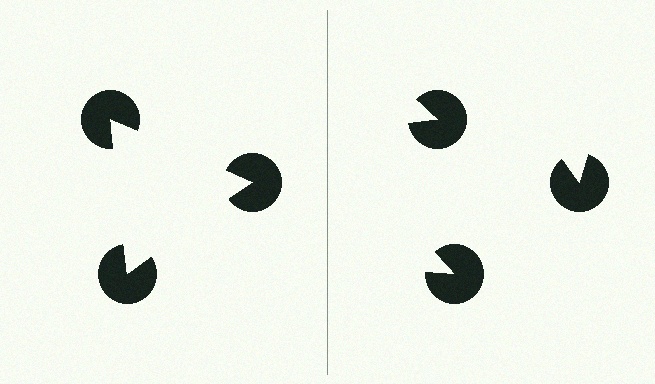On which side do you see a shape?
An illusory triangle appears on the left side. On the right side the wedge cuts are rotated, so no coherent shape forms.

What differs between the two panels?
The pac-man discs are positioned identically on both sides; only the wedge orientations differ. On the left they align to a triangle; on the right they are misaligned.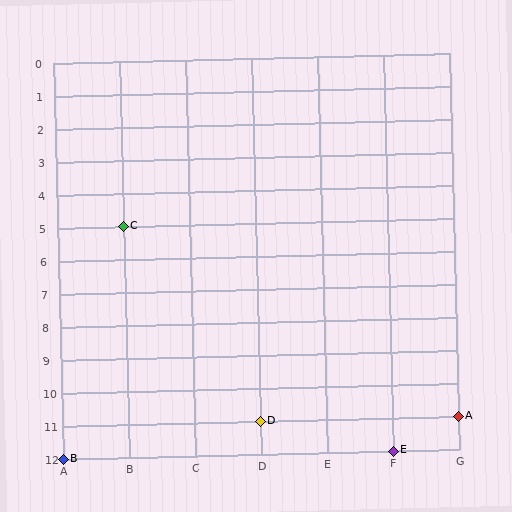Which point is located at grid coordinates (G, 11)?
Point A is at (G, 11).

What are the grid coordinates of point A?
Point A is at grid coordinates (G, 11).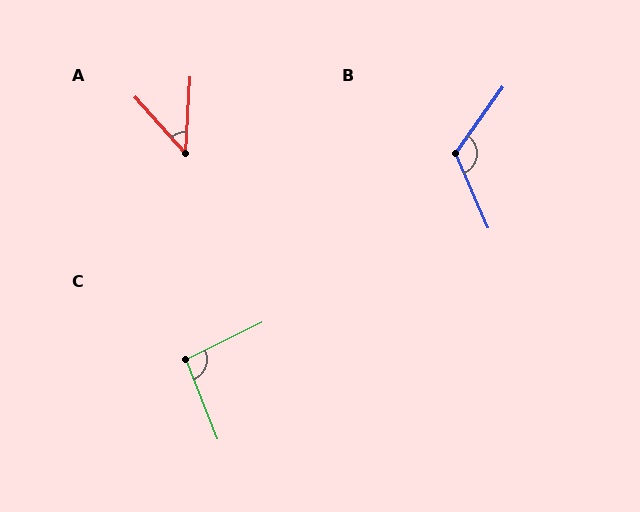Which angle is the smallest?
A, at approximately 45 degrees.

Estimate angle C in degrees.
Approximately 95 degrees.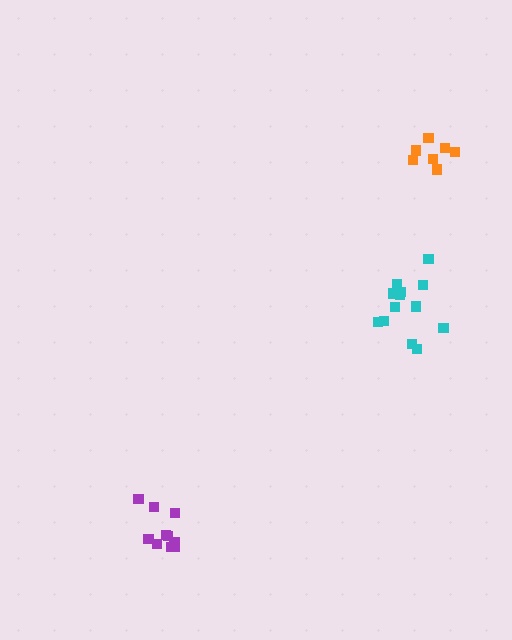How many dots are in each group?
Group 1: 13 dots, Group 2: 10 dots, Group 3: 7 dots (30 total).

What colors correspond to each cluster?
The clusters are colored: cyan, purple, orange.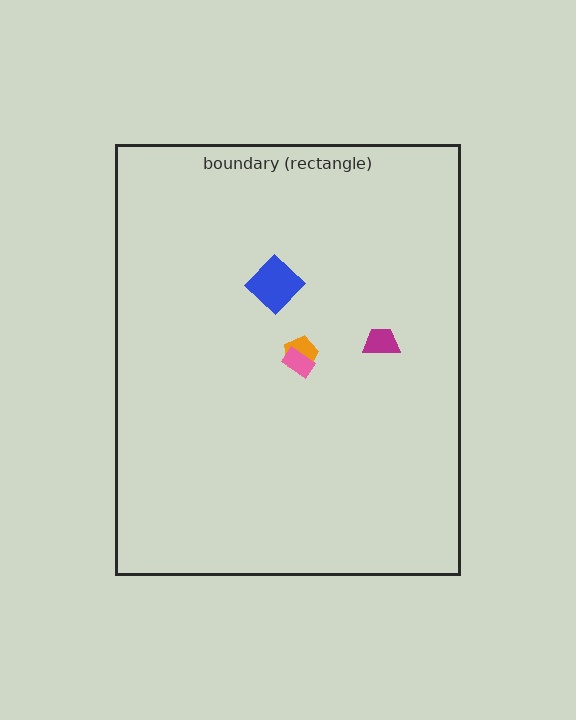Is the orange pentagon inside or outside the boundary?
Inside.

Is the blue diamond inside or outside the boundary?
Inside.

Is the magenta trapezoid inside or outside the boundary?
Inside.